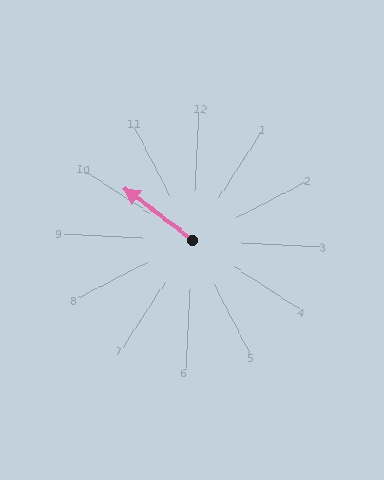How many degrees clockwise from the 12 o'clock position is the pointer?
Approximately 305 degrees.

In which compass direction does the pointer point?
Northwest.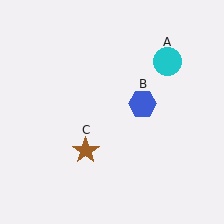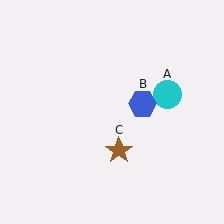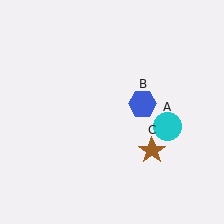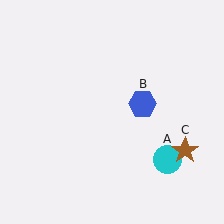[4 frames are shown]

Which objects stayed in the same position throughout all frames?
Blue hexagon (object B) remained stationary.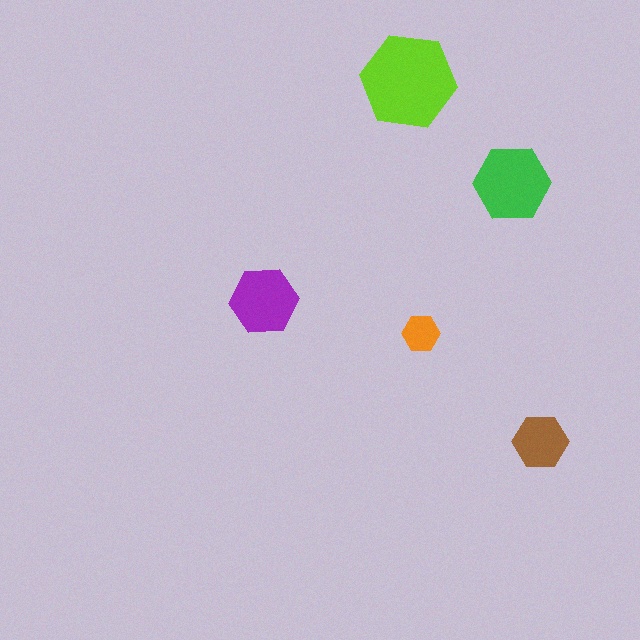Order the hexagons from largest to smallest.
the lime one, the green one, the purple one, the brown one, the orange one.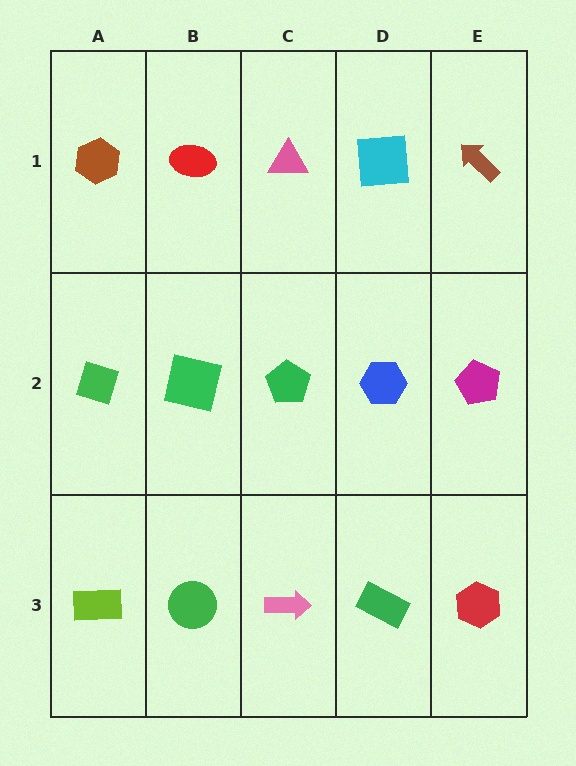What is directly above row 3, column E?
A magenta pentagon.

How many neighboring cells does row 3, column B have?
3.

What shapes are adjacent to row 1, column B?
A green square (row 2, column B), a brown hexagon (row 1, column A), a pink triangle (row 1, column C).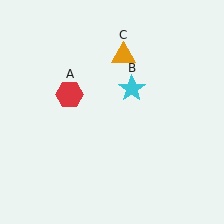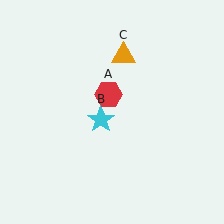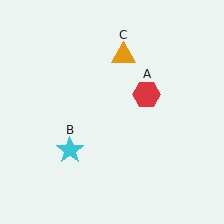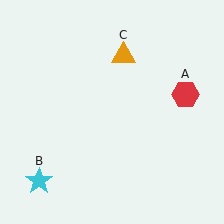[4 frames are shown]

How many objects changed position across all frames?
2 objects changed position: red hexagon (object A), cyan star (object B).